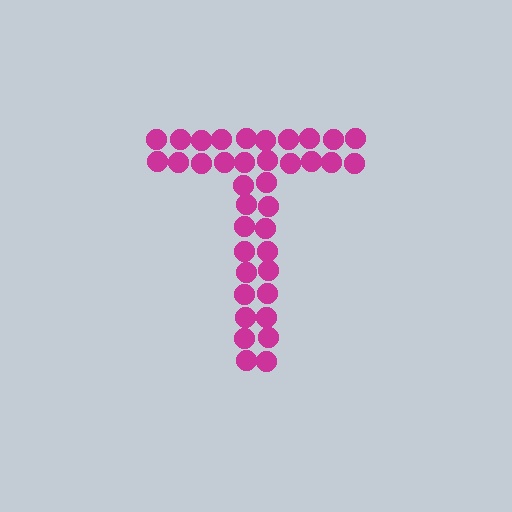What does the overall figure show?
The overall figure shows the letter T.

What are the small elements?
The small elements are circles.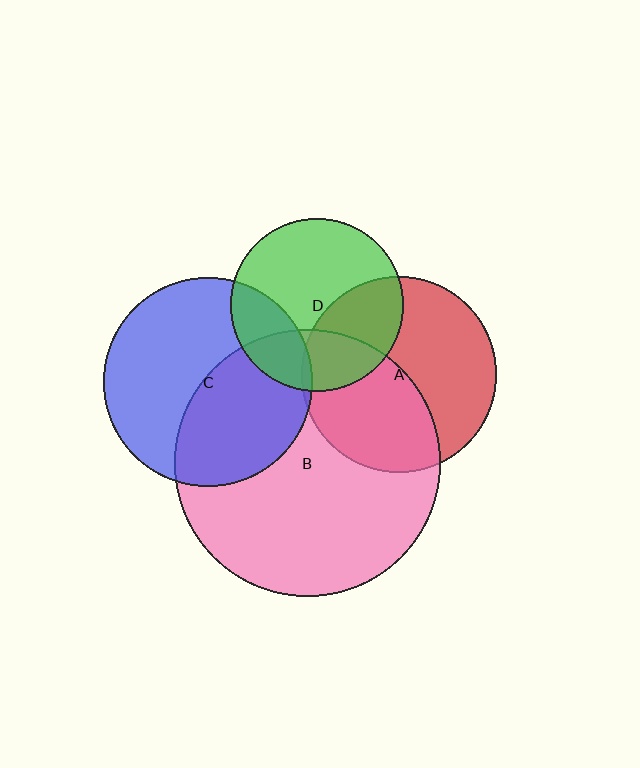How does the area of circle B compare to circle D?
Approximately 2.4 times.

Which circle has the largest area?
Circle B (pink).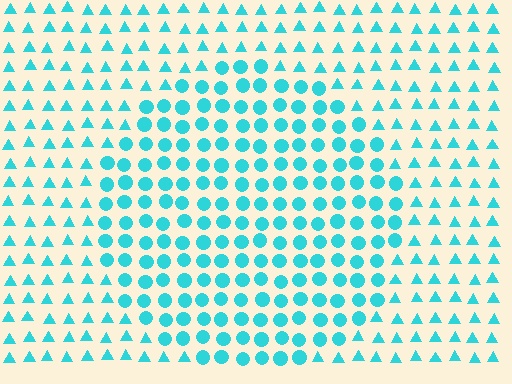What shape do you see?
I see a circle.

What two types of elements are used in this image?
The image uses circles inside the circle region and triangles outside it.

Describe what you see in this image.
The image is filled with small cyan elements arranged in a uniform grid. A circle-shaped region contains circles, while the surrounding area contains triangles. The boundary is defined purely by the change in element shape.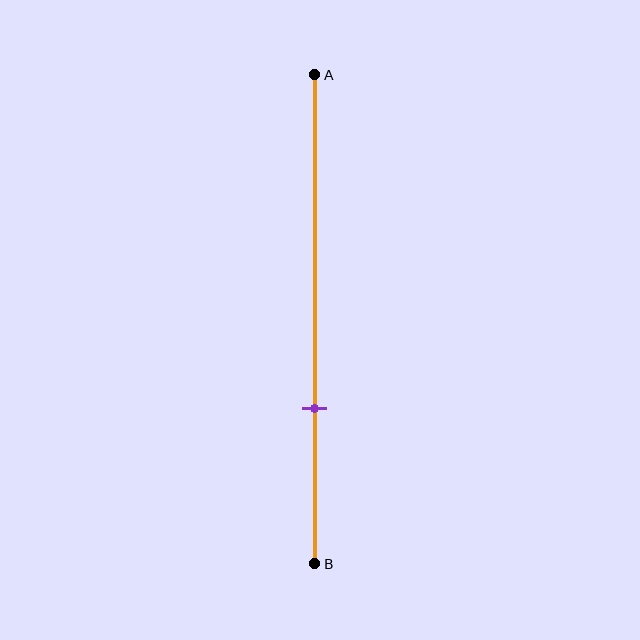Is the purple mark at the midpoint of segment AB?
No, the mark is at about 70% from A, not at the 50% midpoint.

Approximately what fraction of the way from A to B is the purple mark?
The purple mark is approximately 70% of the way from A to B.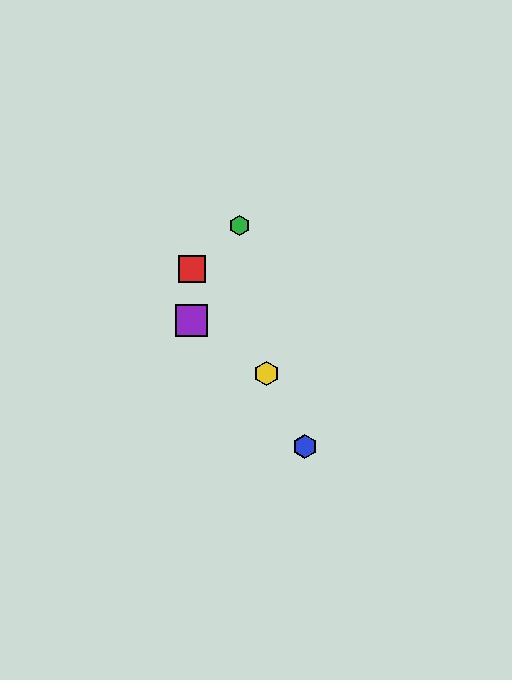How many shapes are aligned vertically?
2 shapes (the red square, the purple square) are aligned vertically.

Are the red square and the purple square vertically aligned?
Yes, both are at x≈192.